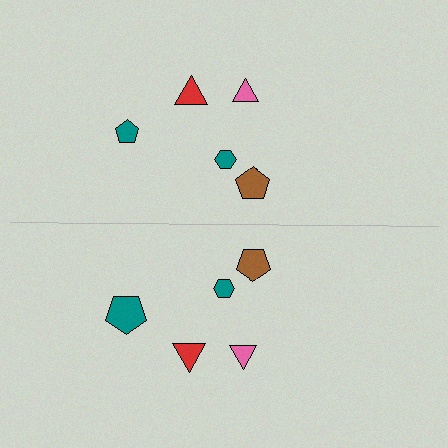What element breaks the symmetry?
The teal pentagon on the bottom side has a different size than its mirror counterpart.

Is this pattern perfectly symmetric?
No, the pattern is not perfectly symmetric. The teal pentagon on the bottom side has a different size than its mirror counterpart.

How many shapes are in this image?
There are 10 shapes in this image.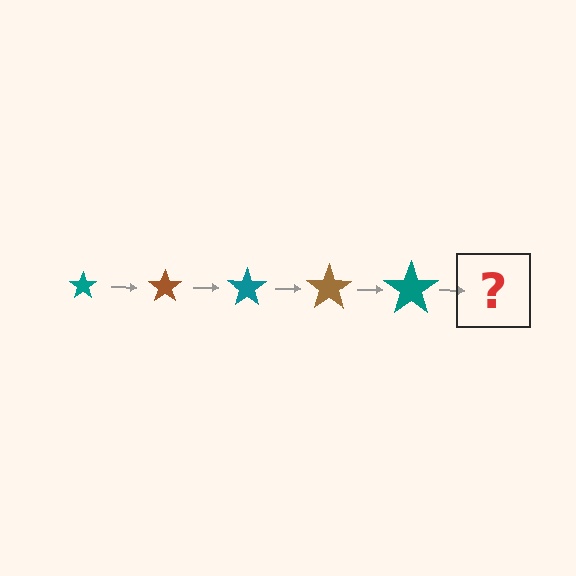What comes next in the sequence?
The next element should be a brown star, larger than the previous one.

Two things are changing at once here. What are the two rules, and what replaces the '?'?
The two rules are that the star grows larger each step and the color cycles through teal and brown. The '?' should be a brown star, larger than the previous one.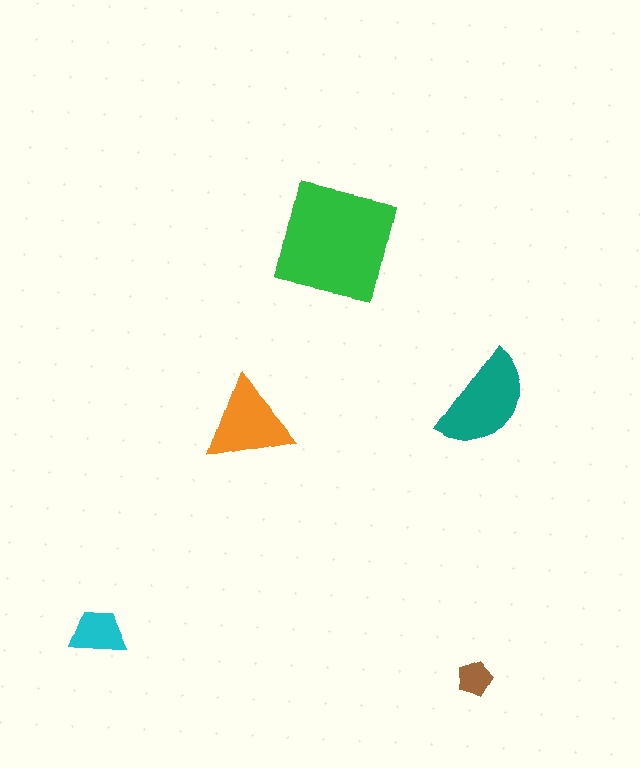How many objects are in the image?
There are 5 objects in the image.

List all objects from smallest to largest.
The brown pentagon, the cyan trapezoid, the orange triangle, the teal semicircle, the green square.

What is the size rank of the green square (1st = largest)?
1st.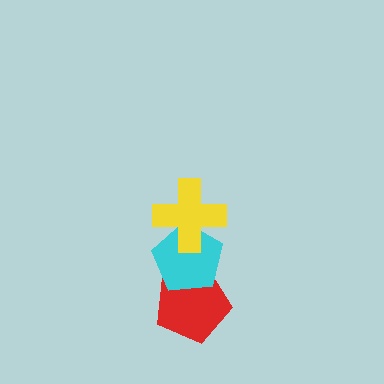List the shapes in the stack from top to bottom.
From top to bottom: the yellow cross, the cyan pentagon, the red pentagon.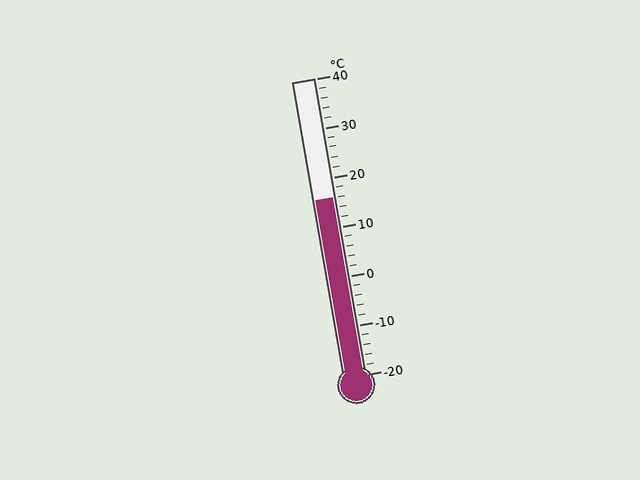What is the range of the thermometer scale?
The thermometer scale ranges from -20°C to 40°C.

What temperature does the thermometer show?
The thermometer shows approximately 16°C.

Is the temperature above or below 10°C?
The temperature is above 10°C.